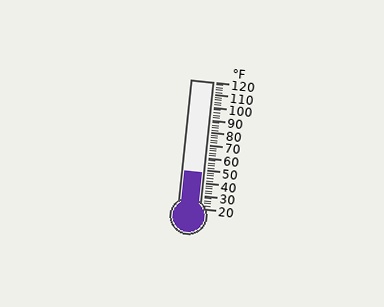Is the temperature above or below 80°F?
The temperature is below 80°F.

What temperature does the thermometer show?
The thermometer shows approximately 48°F.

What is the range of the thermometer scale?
The thermometer scale ranges from 20°F to 120°F.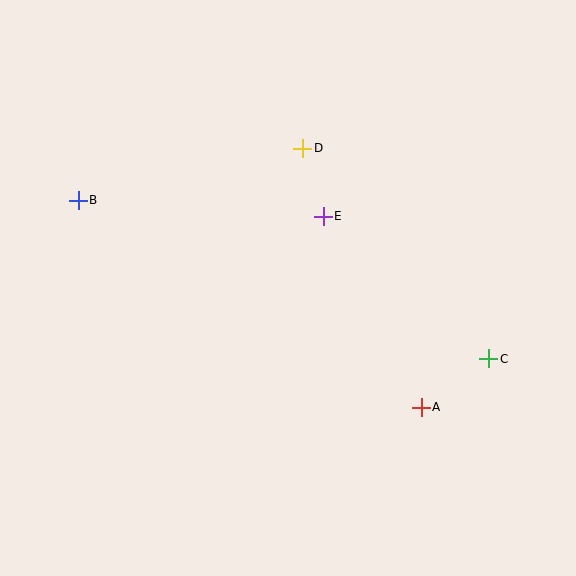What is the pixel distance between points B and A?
The distance between B and A is 401 pixels.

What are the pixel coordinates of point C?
Point C is at (489, 359).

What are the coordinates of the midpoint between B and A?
The midpoint between B and A is at (250, 304).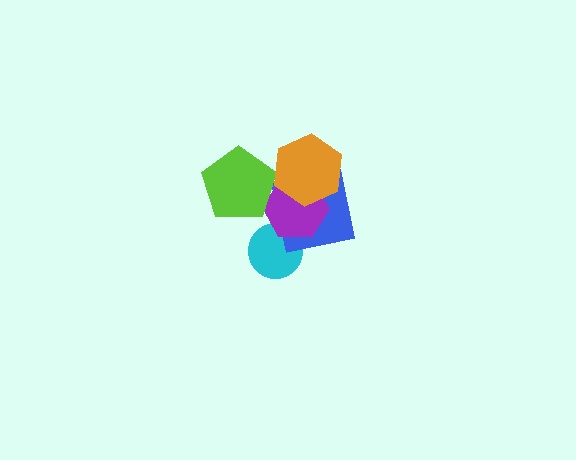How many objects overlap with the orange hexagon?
2 objects overlap with the orange hexagon.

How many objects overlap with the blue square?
4 objects overlap with the blue square.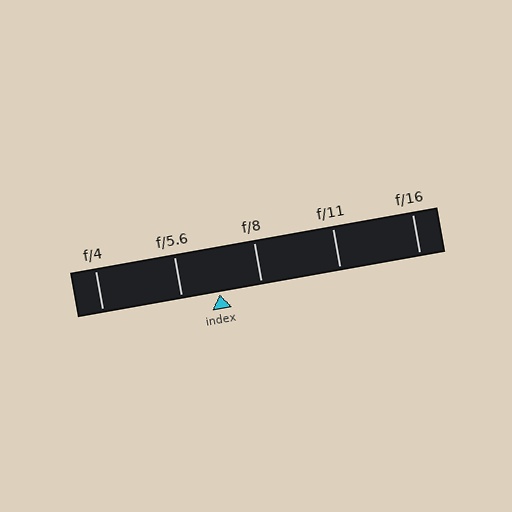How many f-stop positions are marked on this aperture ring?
There are 5 f-stop positions marked.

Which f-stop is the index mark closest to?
The index mark is closest to f/5.6.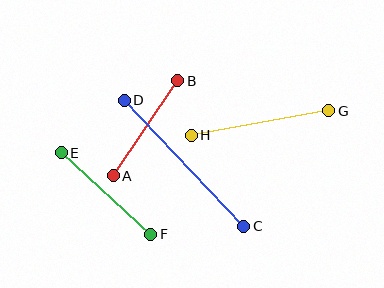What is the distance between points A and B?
The distance is approximately 115 pixels.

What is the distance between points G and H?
The distance is approximately 140 pixels.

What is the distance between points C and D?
The distance is approximately 174 pixels.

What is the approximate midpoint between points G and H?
The midpoint is at approximately (260, 123) pixels.